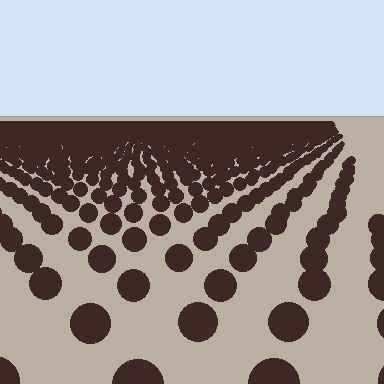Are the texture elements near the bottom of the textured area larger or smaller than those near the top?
Larger. Near the bottom, elements are closer to the viewer and appear at a bigger on-screen size.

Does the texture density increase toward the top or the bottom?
Density increases toward the top.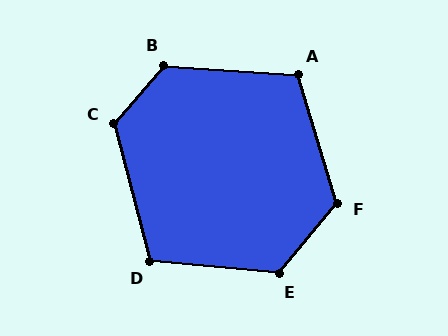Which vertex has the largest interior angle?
B, at approximately 127 degrees.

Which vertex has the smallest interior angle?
D, at approximately 110 degrees.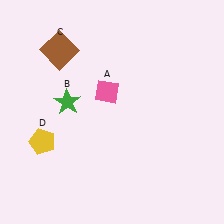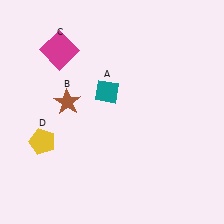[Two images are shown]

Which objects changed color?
A changed from pink to teal. B changed from green to brown. C changed from brown to magenta.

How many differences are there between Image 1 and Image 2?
There are 3 differences between the two images.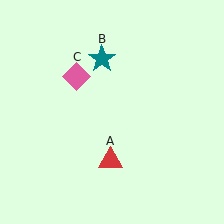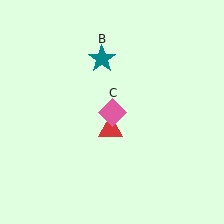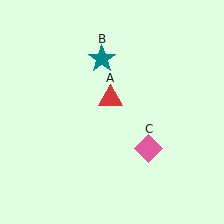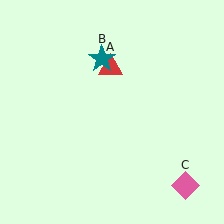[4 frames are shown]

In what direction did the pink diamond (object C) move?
The pink diamond (object C) moved down and to the right.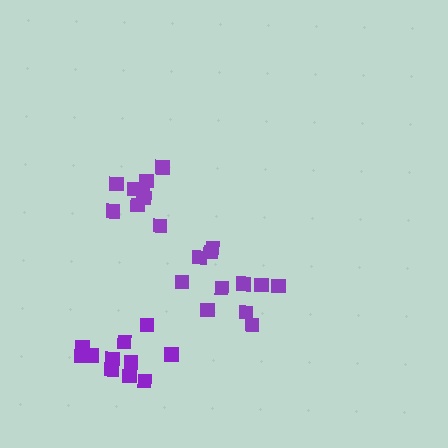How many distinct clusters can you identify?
There are 3 distinct clusters.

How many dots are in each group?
Group 1: 11 dots, Group 2: 11 dots, Group 3: 9 dots (31 total).